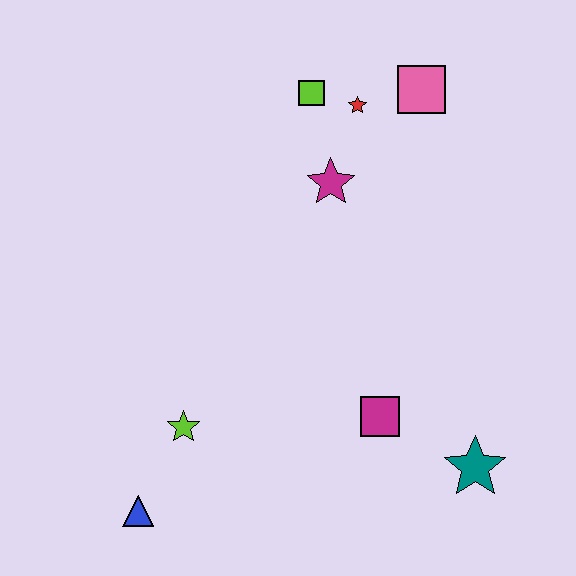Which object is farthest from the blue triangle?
The pink square is farthest from the blue triangle.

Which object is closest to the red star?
The lime square is closest to the red star.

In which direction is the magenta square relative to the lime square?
The magenta square is below the lime square.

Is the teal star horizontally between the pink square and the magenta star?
No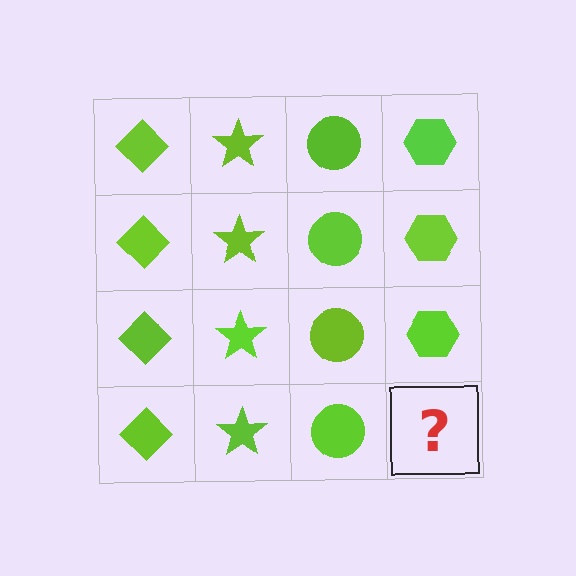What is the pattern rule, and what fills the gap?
The rule is that each column has a consistent shape. The gap should be filled with a lime hexagon.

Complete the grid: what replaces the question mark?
The question mark should be replaced with a lime hexagon.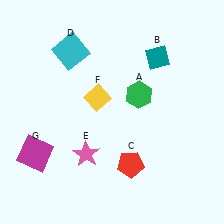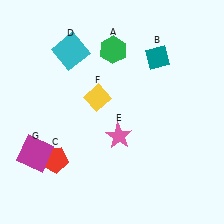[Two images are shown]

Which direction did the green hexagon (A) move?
The green hexagon (A) moved up.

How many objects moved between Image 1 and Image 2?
3 objects moved between the two images.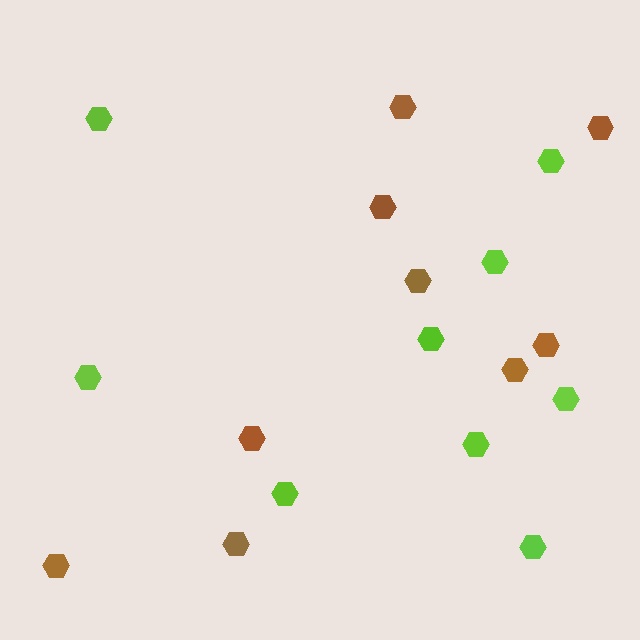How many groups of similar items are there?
There are 2 groups: one group of brown hexagons (9) and one group of lime hexagons (9).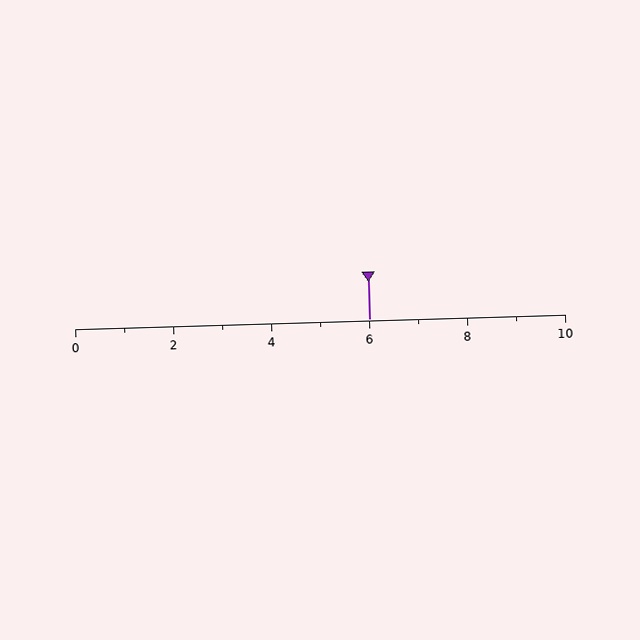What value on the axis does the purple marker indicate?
The marker indicates approximately 6.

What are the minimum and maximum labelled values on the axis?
The axis runs from 0 to 10.